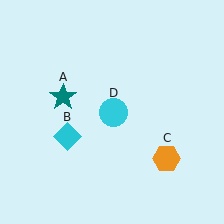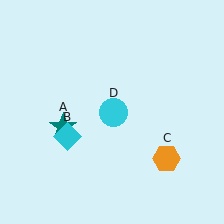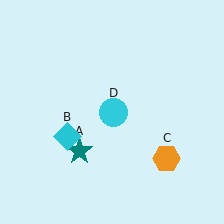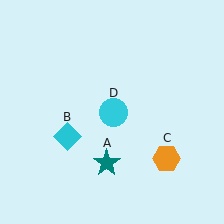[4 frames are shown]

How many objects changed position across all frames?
1 object changed position: teal star (object A).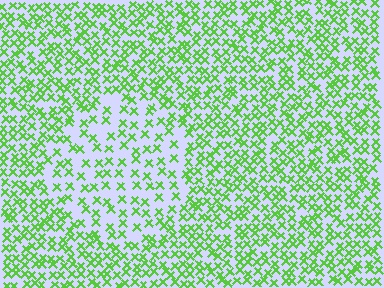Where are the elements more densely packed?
The elements are more densely packed outside the circle boundary.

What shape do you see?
I see a circle.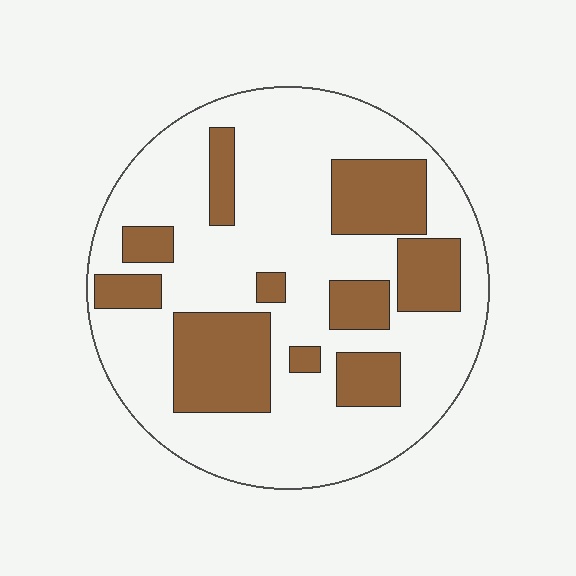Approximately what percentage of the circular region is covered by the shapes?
Approximately 30%.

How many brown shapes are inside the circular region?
10.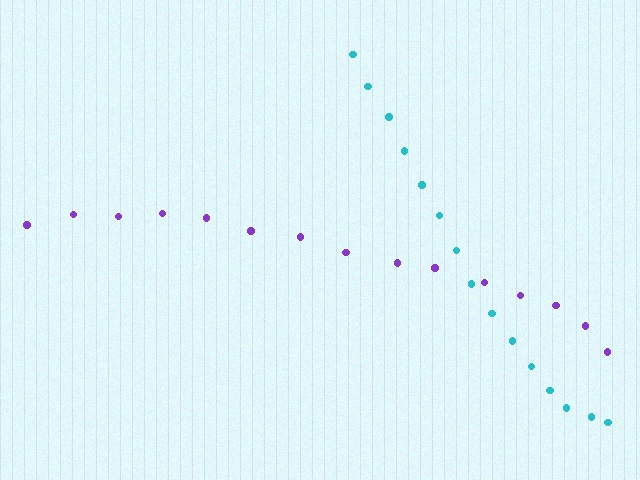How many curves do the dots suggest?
There are 2 distinct paths.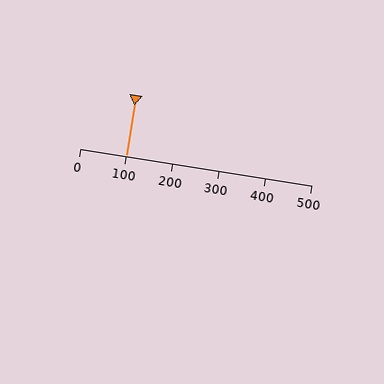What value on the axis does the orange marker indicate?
The marker indicates approximately 100.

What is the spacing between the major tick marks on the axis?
The major ticks are spaced 100 apart.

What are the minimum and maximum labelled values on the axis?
The axis runs from 0 to 500.